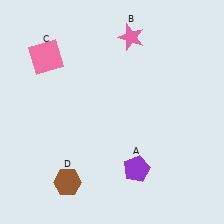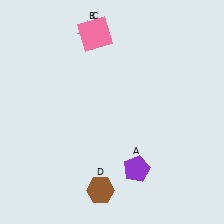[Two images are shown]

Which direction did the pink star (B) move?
The pink star (B) moved left.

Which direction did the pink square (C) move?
The pink square (C) moved right.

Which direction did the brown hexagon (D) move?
The brown hexagon (D) moved right.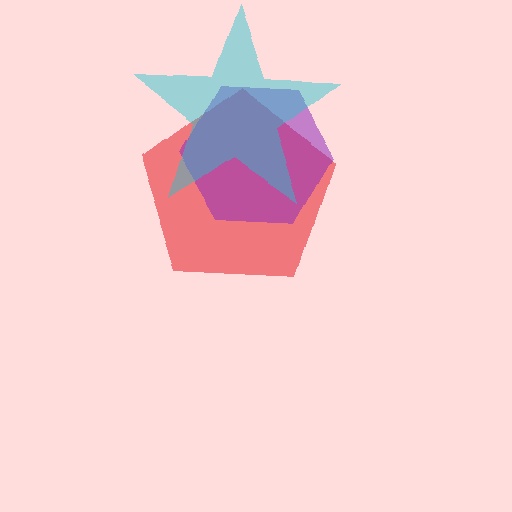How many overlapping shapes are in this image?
There are 3 overlapping shapes in the image.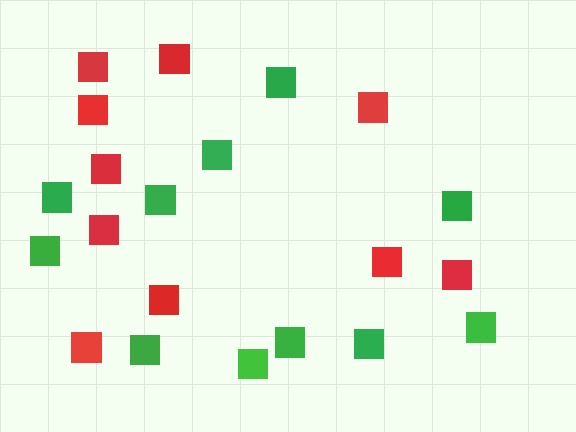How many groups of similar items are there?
There are 2 groups: one group of red squares (10) and one group of green squares (11).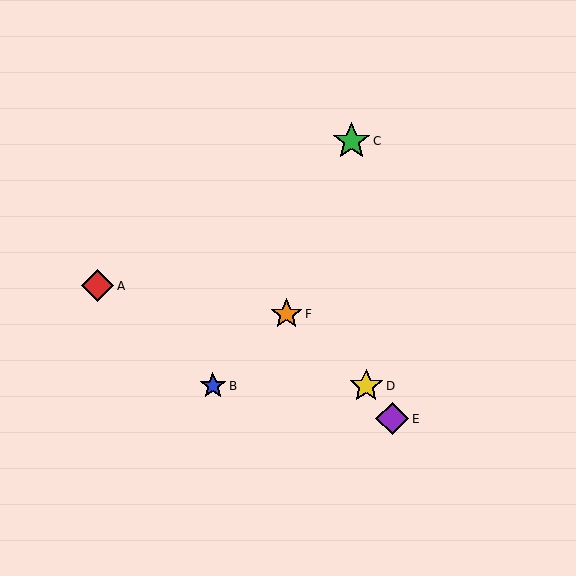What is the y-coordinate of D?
Object D is at y≈386.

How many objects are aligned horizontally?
2 objects (B, D) are aligned horizontally.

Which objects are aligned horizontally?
Objects B, D are aligned horizontally.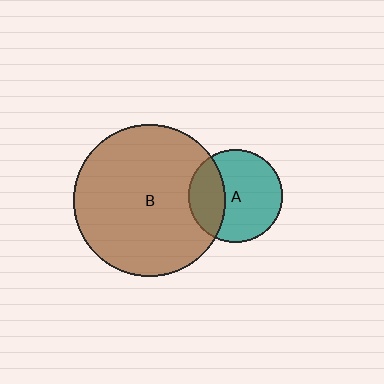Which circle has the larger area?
Circle B (brown).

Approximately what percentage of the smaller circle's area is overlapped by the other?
Approximately 30%.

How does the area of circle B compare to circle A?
Approximately 2.6 times.